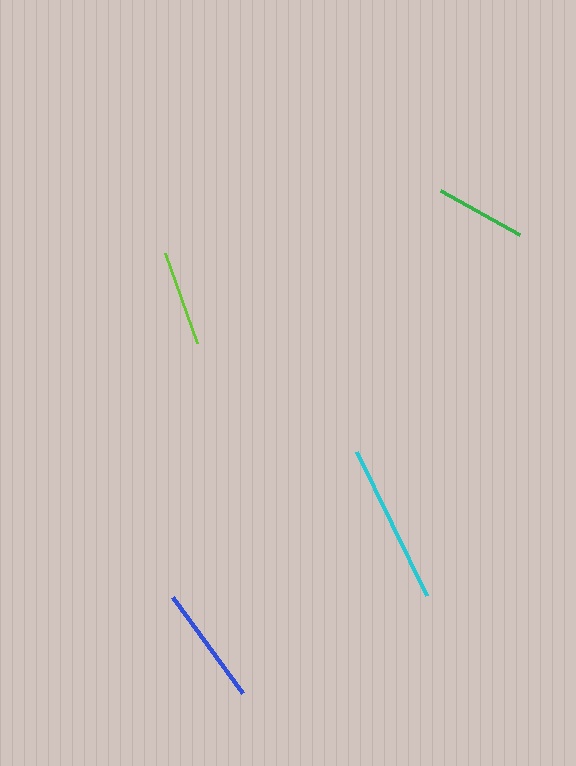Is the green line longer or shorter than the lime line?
The lime line is longer than the green line.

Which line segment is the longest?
The cyan line is the longest at approximately 160 pixels.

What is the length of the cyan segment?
The cyan segment is approximately 160 pixels long.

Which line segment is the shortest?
The green line is the shortest at approximately 91 pixels.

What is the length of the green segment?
The green segment is approximately 91 pixels long.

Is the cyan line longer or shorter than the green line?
The cyan line is longer than the green line.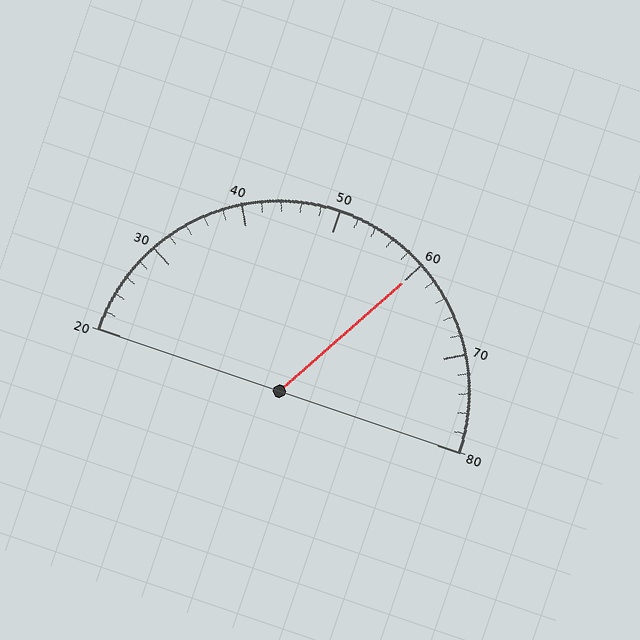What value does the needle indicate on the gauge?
The needle indicates approximately 60.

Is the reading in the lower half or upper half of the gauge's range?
The reading is in the upper half of the range (20 to 80).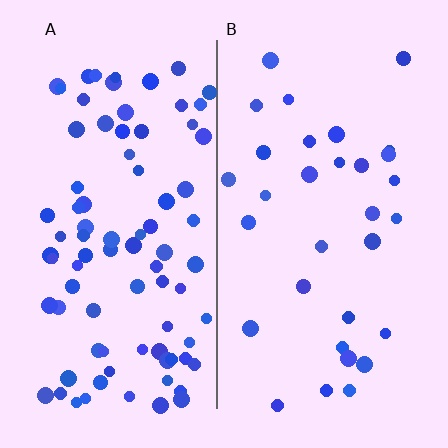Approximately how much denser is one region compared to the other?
Approximately 2.7× — region A over region B.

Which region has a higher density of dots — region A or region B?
A (the left).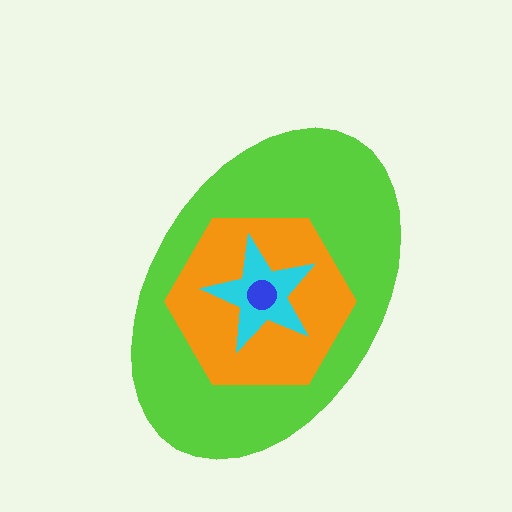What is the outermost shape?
The lime ellipse.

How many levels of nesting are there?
4.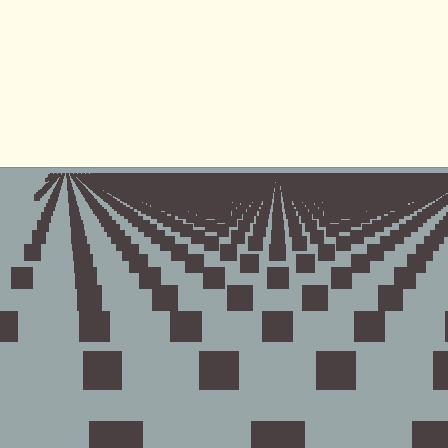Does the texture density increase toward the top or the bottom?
Density increases toward the top.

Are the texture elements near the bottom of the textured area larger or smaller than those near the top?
Larger. Near the bottom, elements are closer to the viewer and appear at a bigger on-screen size.